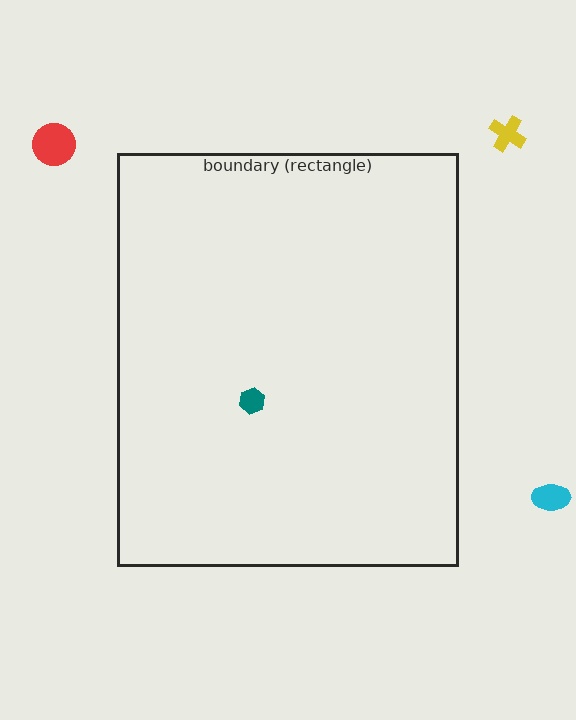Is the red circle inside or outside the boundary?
Outside.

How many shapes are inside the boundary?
1 inside, 3 outside.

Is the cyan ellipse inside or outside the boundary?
Outside.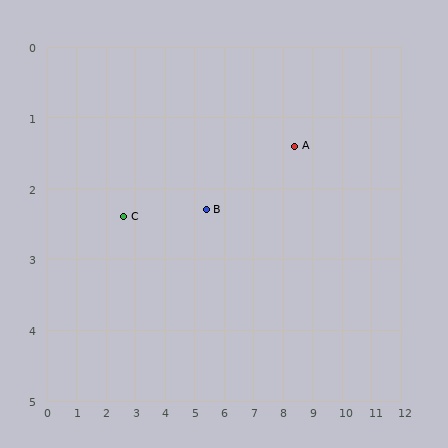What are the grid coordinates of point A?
Point A is at approximately (8.4, 1.4).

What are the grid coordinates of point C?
Point C is at approximately (2.6, 2.4).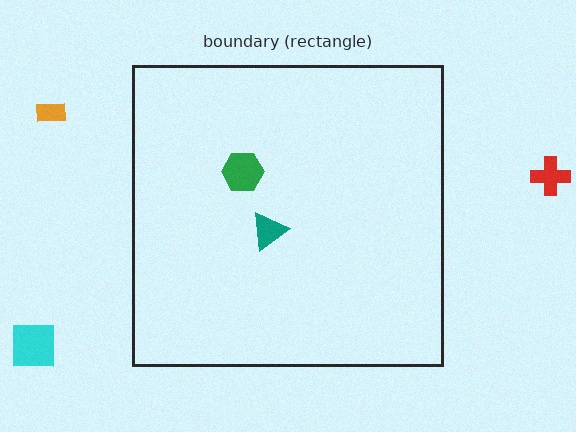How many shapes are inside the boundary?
2 inside, 3 outside.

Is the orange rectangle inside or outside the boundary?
Outside.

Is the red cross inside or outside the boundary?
Outside.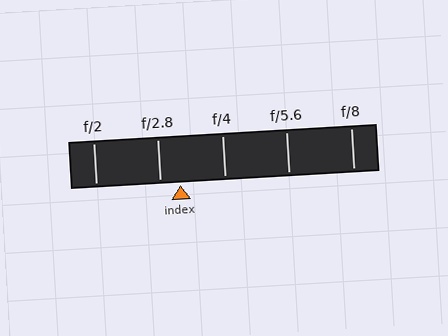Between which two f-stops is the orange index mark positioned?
The index mark is between f/2.8 and f/4.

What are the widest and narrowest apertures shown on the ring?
The widest aperture shown is f/2 and the narrowest is f/8.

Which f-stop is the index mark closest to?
The index mark is closest to f/2.8.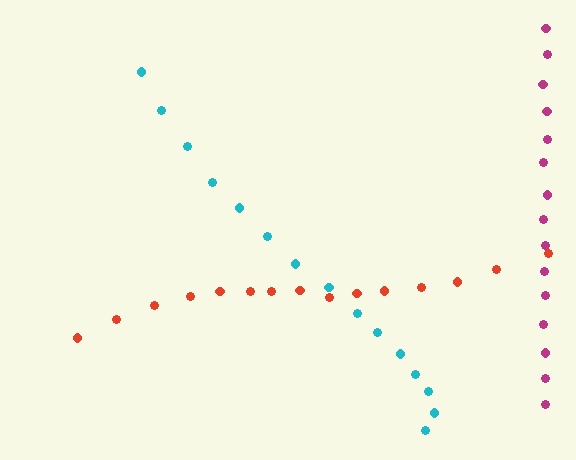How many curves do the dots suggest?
There are 3 distinct paths.